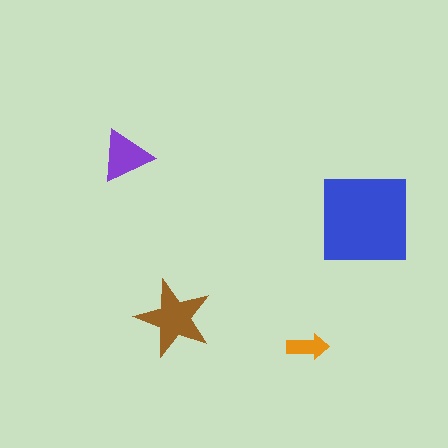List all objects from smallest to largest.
The orange arrow, the purple triangle, the brown star, the blue square.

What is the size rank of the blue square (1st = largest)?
1st.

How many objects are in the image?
There are 4 objects in the image.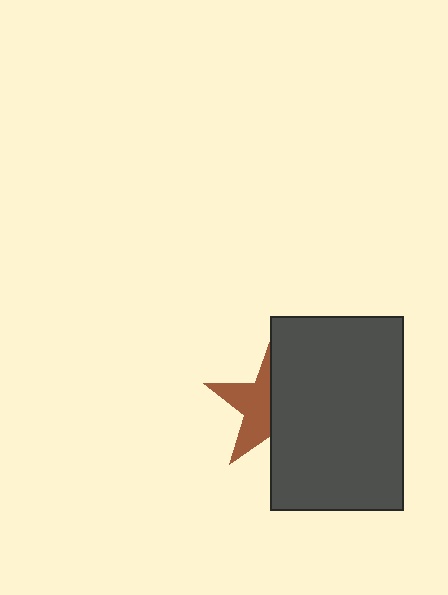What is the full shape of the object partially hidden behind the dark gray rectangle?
The partially hidden object is a brown star.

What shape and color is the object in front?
The object in front is a dark gray rectangle.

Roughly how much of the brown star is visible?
About half of it is visible (roughly 46%).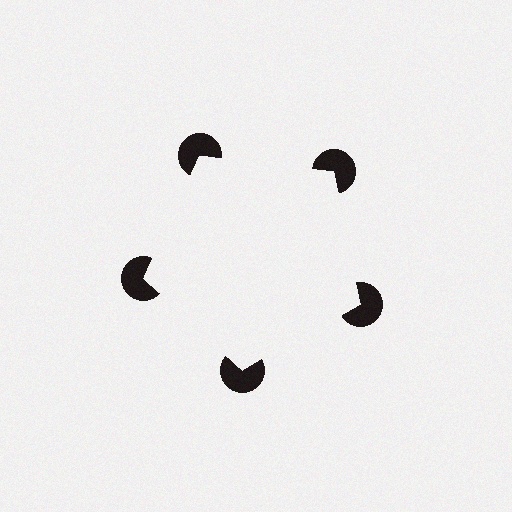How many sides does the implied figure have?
5 sides.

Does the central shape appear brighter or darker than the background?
It typically appears slightly brighter than the background, even though no actual brightness change is drawn.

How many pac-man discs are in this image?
There are 5 — one at each vertex of the illusory pentagon.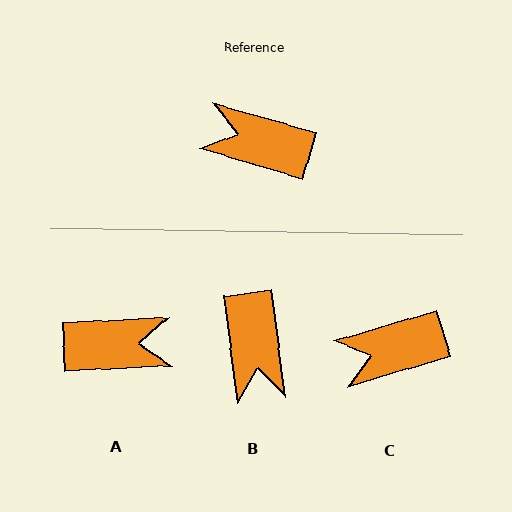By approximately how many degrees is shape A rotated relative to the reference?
Approximately 161 degrees clockwise.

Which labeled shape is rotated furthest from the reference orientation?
A, about 161 degrees away.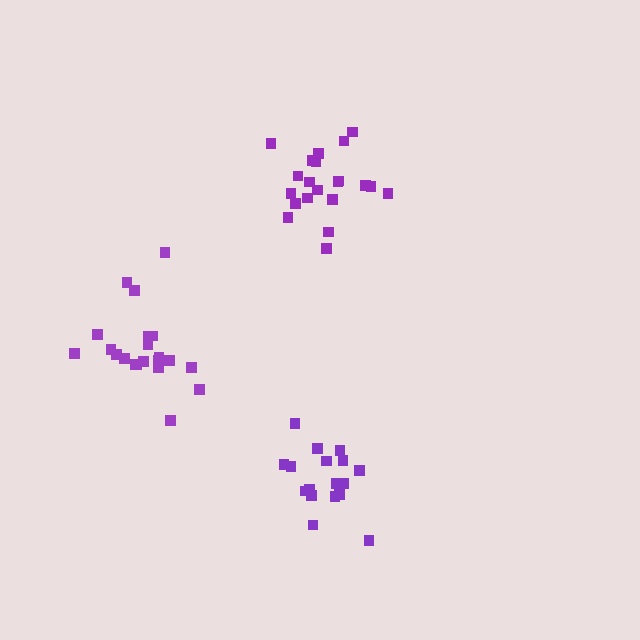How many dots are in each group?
Group 1: 21 dots, Group 2: 17 dots, Group 3: 21 dots (59 total).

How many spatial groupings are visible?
There are 3 spatial groupings.